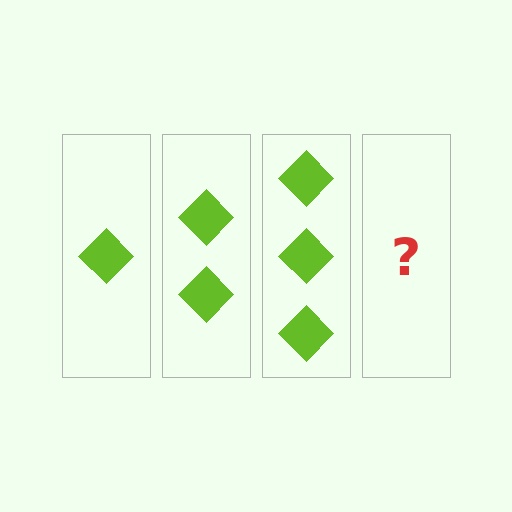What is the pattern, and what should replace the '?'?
The pattern is that each step adds one more diamond. The '?' should be 4 diamonds.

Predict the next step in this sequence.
The next step is 4 diamonds.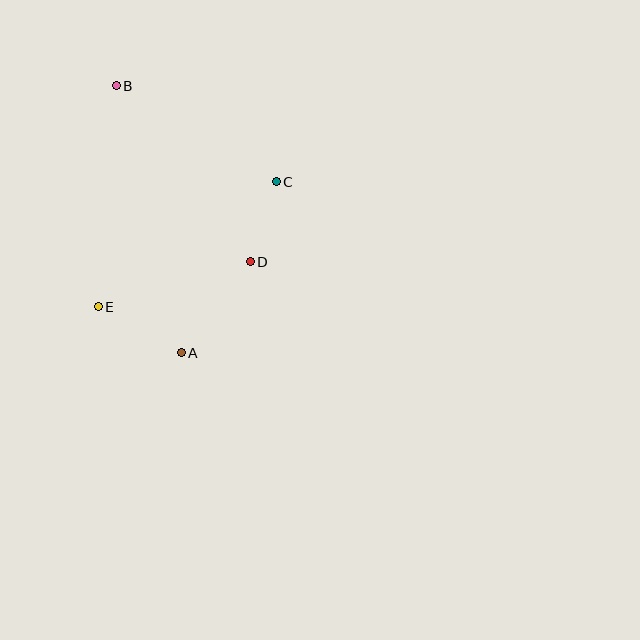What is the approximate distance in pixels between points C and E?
The distance between C and E is approximately 218 pixels.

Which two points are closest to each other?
Points C and D are closest to each other.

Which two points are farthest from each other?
Points A and B are farthest from each other.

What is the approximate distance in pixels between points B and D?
The distance between B and D is approximately 222 pixels.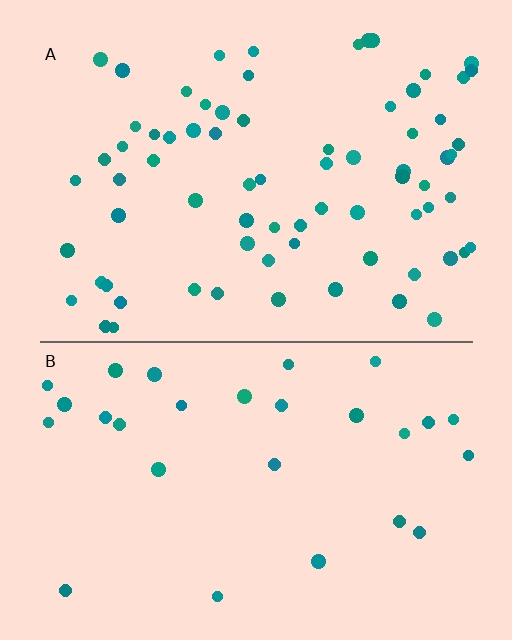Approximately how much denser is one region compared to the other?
Approximately 2.6× — region A over region B.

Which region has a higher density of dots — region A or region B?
A (the top).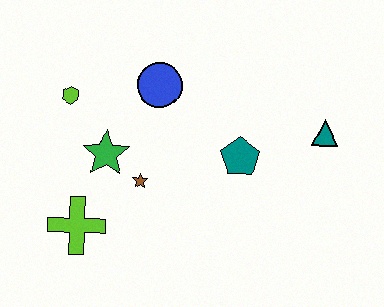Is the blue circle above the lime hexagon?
Yes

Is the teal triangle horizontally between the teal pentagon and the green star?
No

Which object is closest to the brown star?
The green star is closest to the brown star.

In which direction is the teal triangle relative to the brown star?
The teal triangle is to the right of the brown star.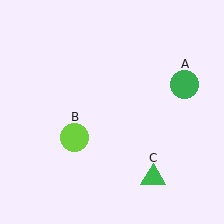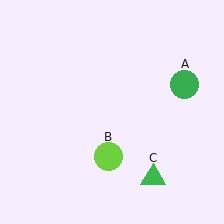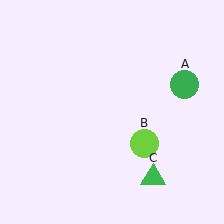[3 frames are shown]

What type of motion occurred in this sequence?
The lime circle (object B) rotated counterclockwise around the center of the scene.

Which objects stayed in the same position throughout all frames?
Green circle (object A) and green triangle (object C) remained stationary.